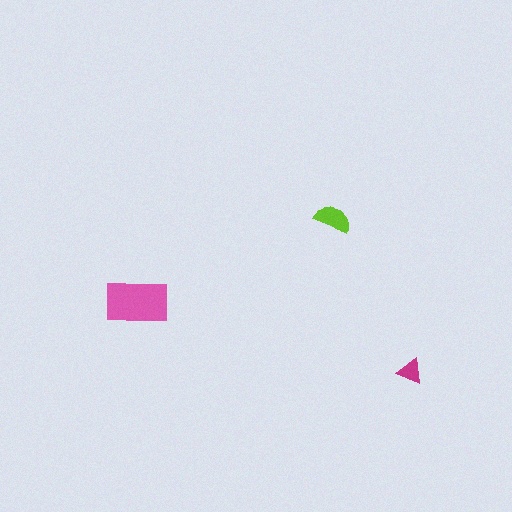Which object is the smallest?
The magenta triangle.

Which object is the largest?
The pink rectangle.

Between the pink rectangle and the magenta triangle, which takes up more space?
The pink rectangle.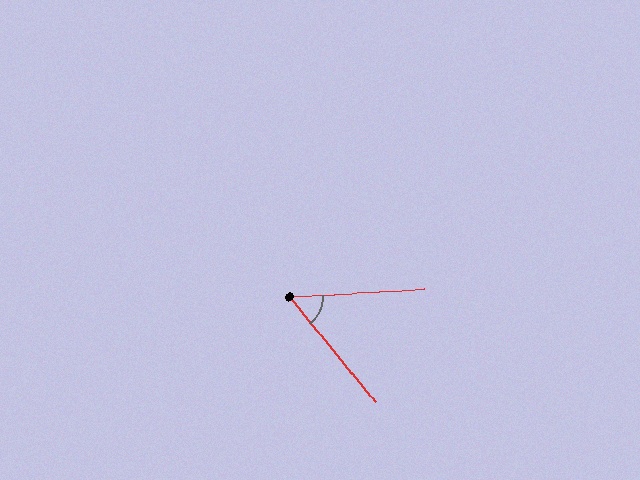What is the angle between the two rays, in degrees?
Approximately 54 degrees.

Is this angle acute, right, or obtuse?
It is acute.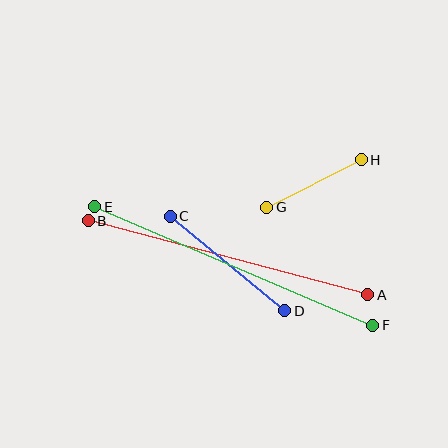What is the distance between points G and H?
The distance is approximately 106 pixels.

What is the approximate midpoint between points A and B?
The midpoint is at approximately (228, 258) pixels.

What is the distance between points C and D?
The distance is approximately 149 pixels.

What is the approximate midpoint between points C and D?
The midpoint is at approximately (228, 264) pixels.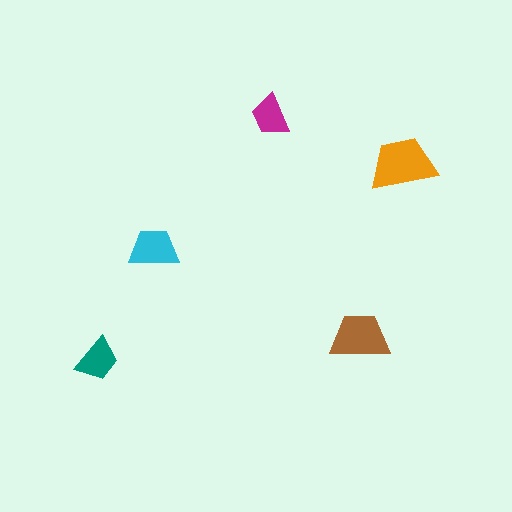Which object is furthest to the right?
The orange trapezoid is rightmost.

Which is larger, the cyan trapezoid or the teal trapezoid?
The cyan one.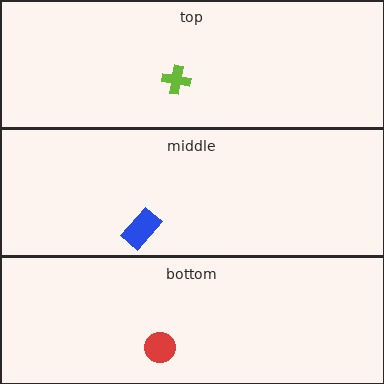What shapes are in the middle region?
The blue rectangle.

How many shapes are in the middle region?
1.